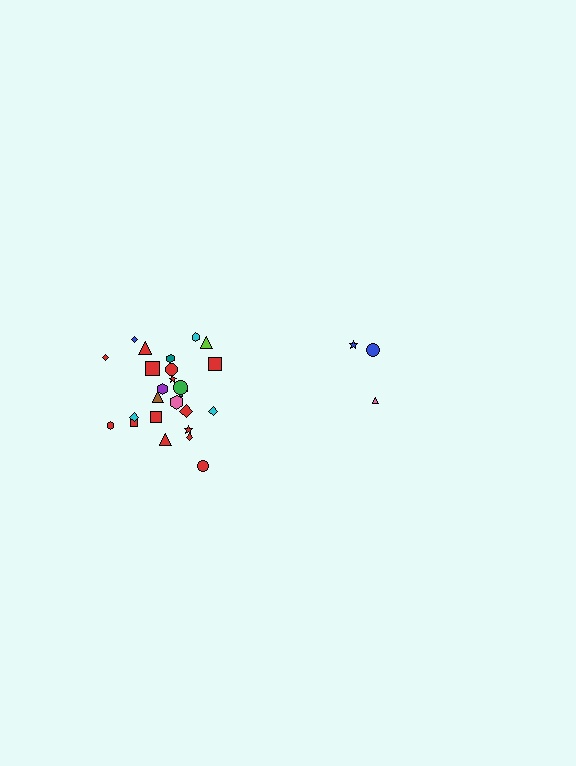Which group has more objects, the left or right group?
The left group.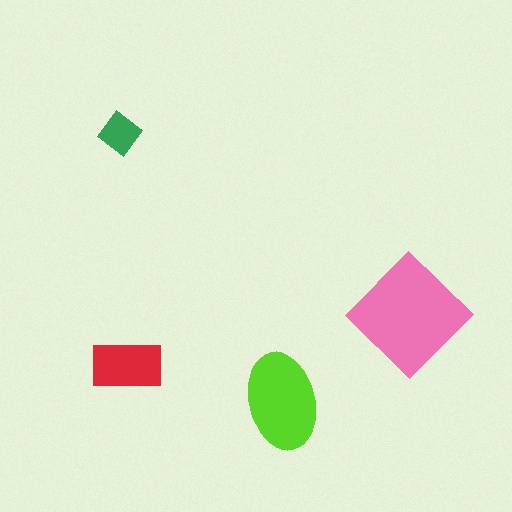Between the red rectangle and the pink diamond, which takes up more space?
The pink diamond.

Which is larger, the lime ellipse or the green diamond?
The lime ellipse.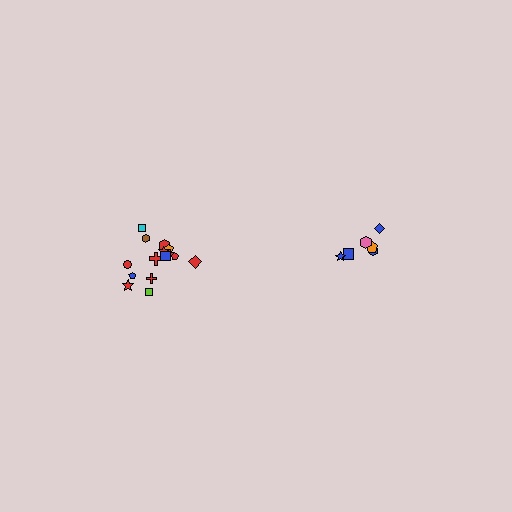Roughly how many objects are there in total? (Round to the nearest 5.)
Roughly 20 objects in total.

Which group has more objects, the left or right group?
The left group.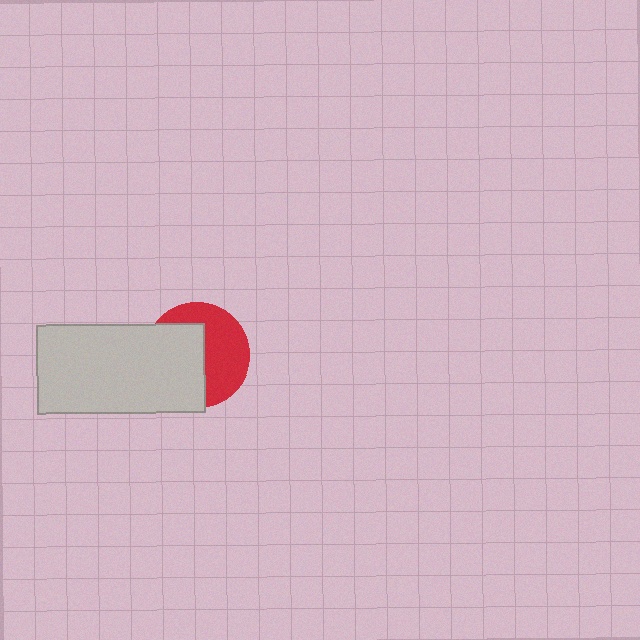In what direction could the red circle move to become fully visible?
The red circle could move right. That would shift it out from behind the light gray rectangle entirely.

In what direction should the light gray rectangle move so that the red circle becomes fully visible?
The light gray rectangle should move left. That is the shortest direction to clear the overlap and leave the red circle fully visible.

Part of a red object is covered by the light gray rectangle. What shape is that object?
It is a circle.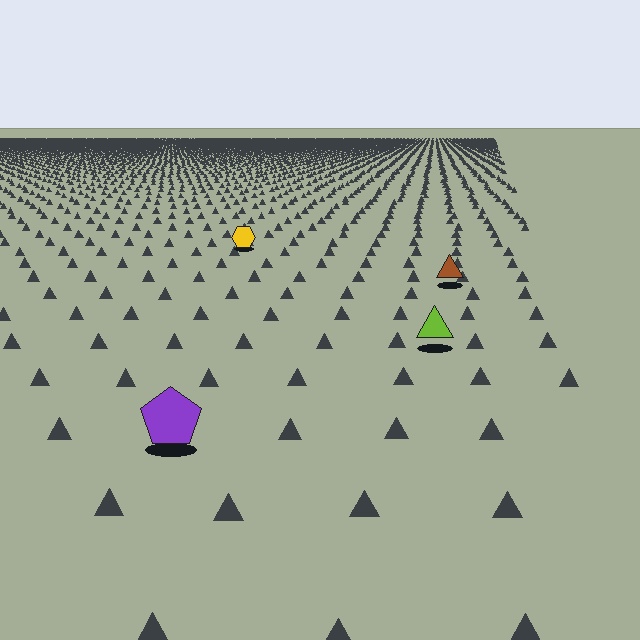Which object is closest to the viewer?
The purple pentagon is closest. The texture marks near it are larger and more spread out.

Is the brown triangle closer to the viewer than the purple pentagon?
No. The purple pentagon is closer — you can tell from the texture gradient: the ground texture is coarser near it.